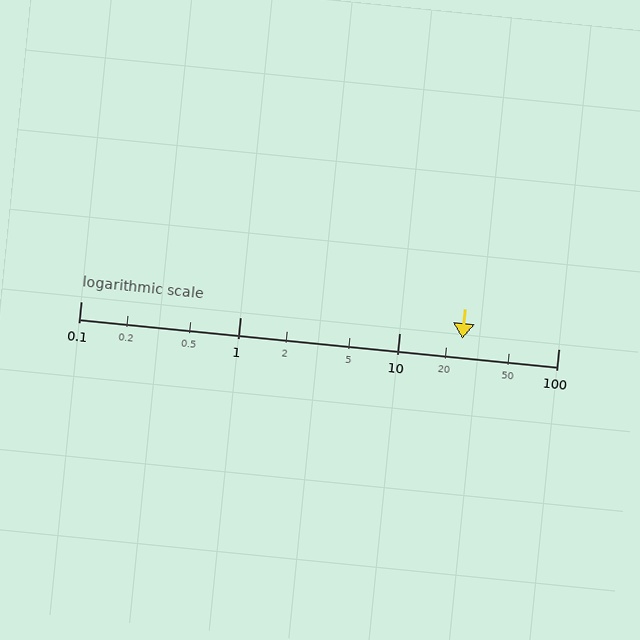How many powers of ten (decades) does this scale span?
The scale spans 3 decades, from 0.1 to 100.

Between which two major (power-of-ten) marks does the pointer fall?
The pointer is between 10 and 100.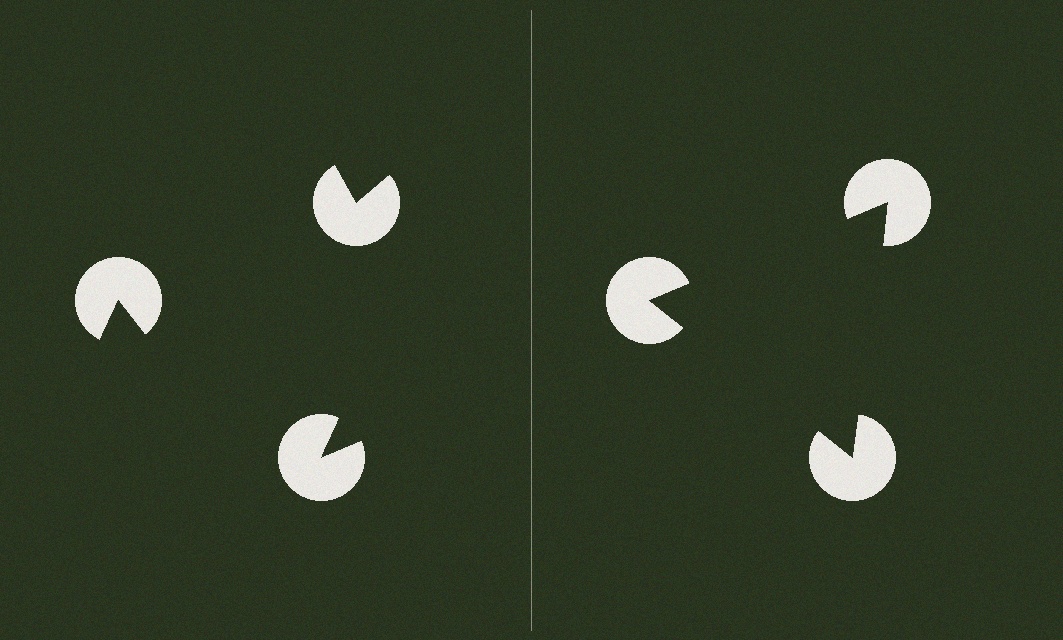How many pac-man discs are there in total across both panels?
6 — 3 on each side.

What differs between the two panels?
The pac-man discs are positioned identically on both sides; only the wedge orientations differ. On the right they align to a triangle; on the left they are misaligned.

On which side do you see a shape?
An illusory triangle appears on the right side. On the left side the wedge cuts are rotated, so no coherent shape forms.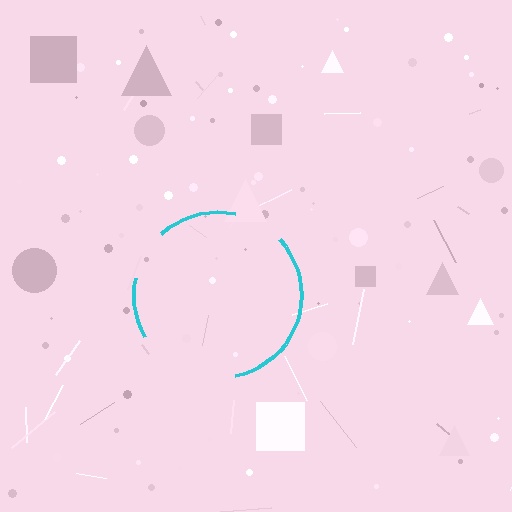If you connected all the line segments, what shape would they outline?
They would outline a circle.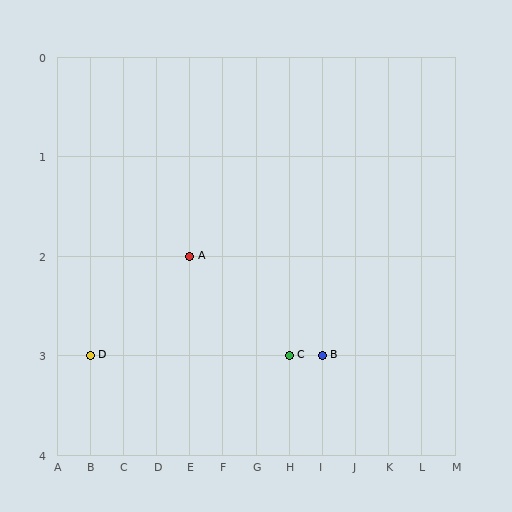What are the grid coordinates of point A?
Point A is at grid coordinates (E, 2).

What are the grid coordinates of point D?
Point D is at grid coordinates (B, 3).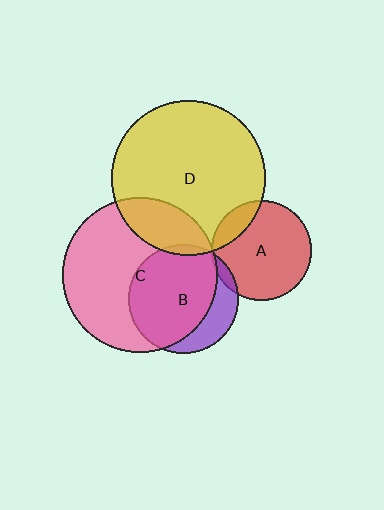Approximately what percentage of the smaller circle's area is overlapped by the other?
Approximately 20%.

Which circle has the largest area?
Circle C (pink).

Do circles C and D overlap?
Yes.